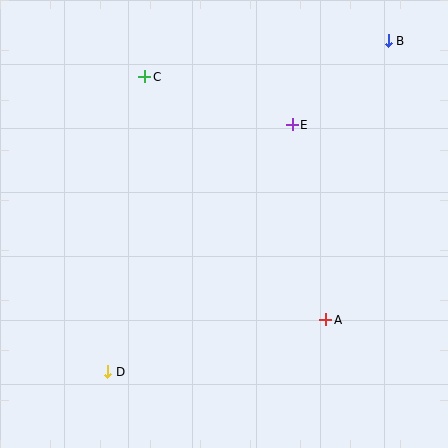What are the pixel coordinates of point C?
Point C is at (145, 77).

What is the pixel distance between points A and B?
The distance between A and B is 286 pixels.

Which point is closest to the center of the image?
Point E at (292, 125) is closest to the center.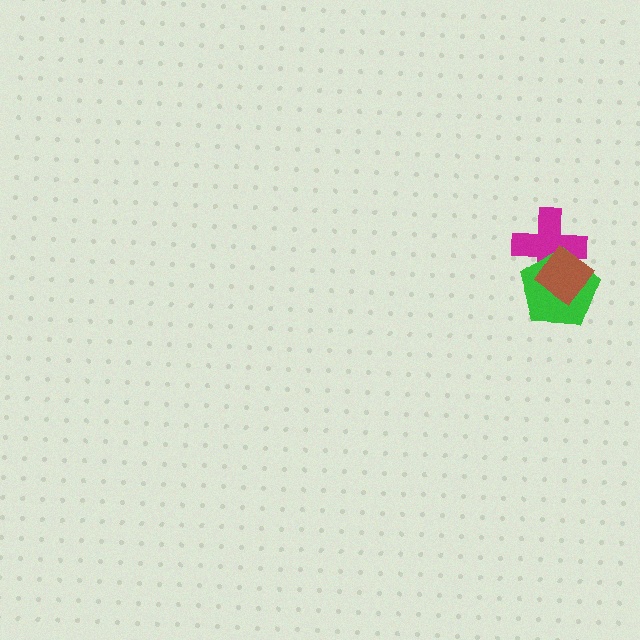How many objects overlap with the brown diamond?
2 objects overlap with the brown diamond.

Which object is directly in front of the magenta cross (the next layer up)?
The green pentagon is directly in front of the magenta cross.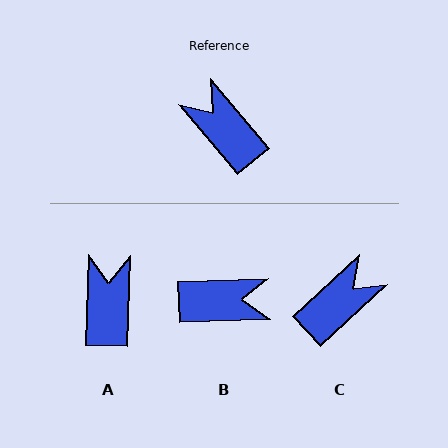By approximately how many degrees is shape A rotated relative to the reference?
Approximately 42 degrees clockwise.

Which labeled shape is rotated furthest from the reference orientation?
B, about 128 degrees away.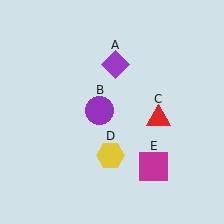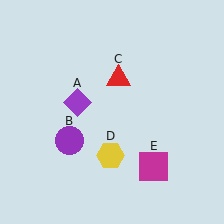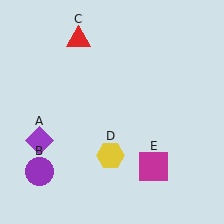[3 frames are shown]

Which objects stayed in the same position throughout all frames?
Yellow hexagon (object D) and magenta square (object E) remained stationary.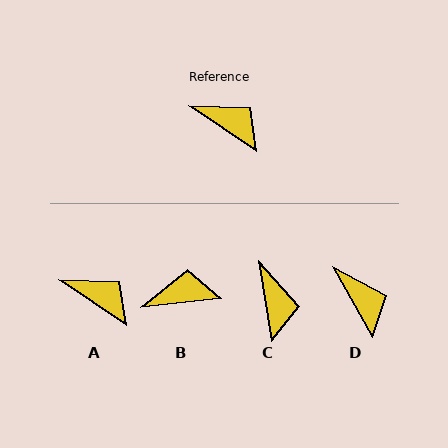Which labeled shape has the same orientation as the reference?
A.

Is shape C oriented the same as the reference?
No, it is off by about 47 degrees.